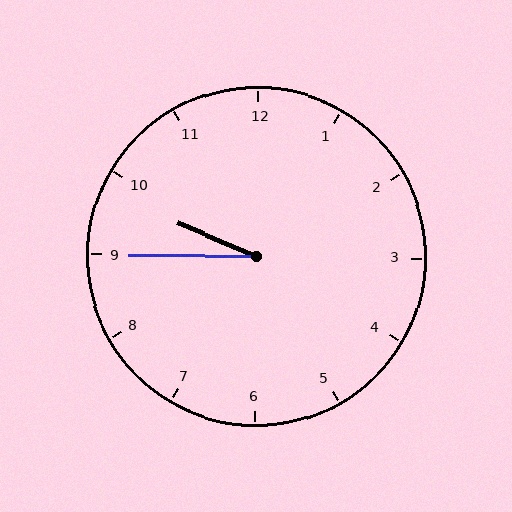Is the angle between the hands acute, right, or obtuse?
It is acute.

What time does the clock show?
9:45.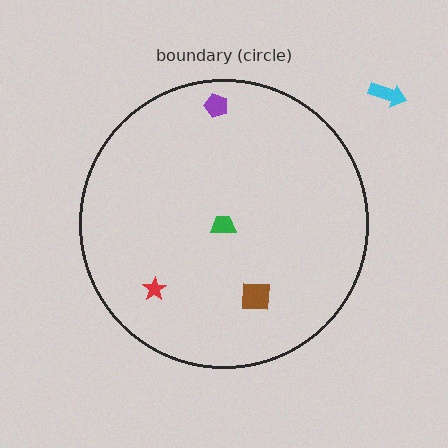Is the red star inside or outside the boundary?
Inside.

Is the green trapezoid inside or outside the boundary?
Inside.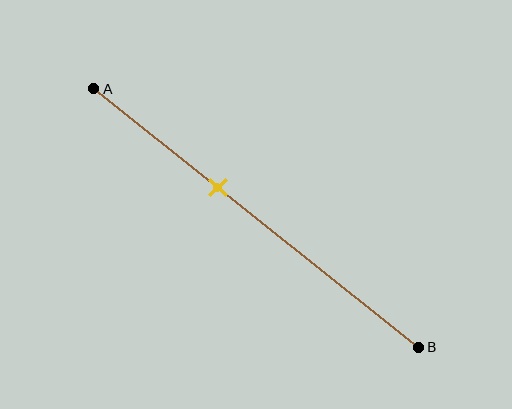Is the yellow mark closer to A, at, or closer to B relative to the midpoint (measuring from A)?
The yellow mark is closer to point A than the midpoint of segment AB.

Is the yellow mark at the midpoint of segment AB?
No, the mark is at about 40% from A, not at the 50% midpoint.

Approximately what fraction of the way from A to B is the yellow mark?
The yellow mark is approximately 40% of the way from A to B.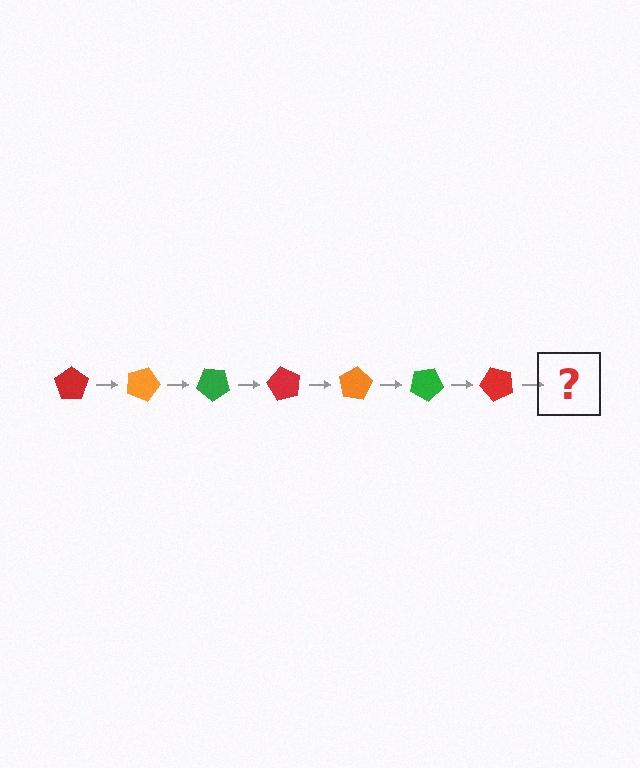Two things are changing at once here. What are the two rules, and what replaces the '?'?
The two rules are that it rotates 20 degrees each step and the color cycles through red, orange, and green. The '?' should be an orange pentagon, rotated 140 degrees from the start.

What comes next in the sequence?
The next element should be an orange pentagon, rotated 140 degrees from the start.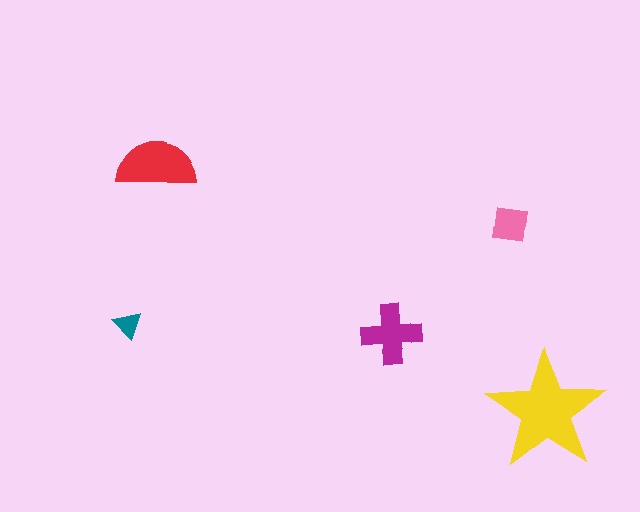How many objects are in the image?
There are 5 objects in the image.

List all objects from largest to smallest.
The yellow star, the red semicircle, the magenta cross, the pink square, the teal triangle.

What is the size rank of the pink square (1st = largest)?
4th.